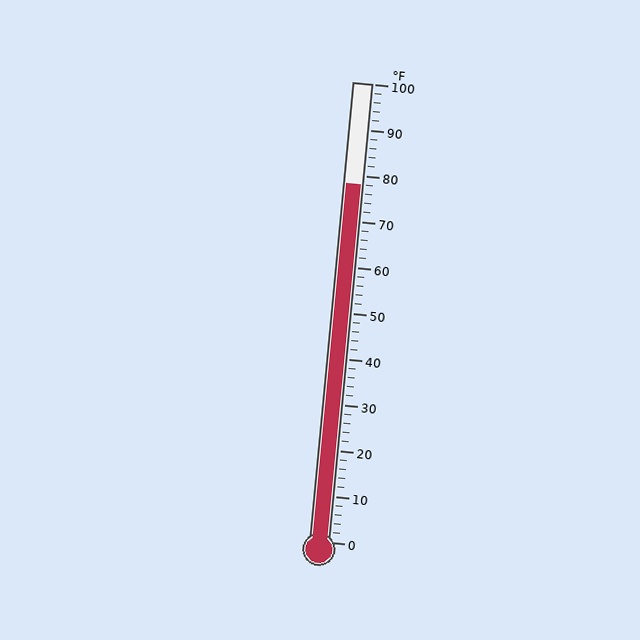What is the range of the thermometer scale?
The thermometer scale ranges from 0°F to 100°F.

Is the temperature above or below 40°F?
The temperature is above 40°F.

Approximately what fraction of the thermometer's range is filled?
The thermometer is filled to approximately 80% of its range.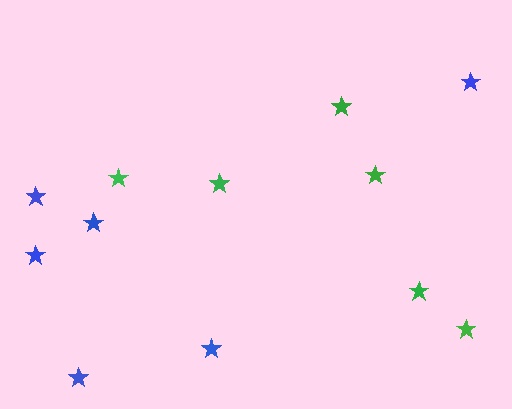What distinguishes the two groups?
There are 2 groups: one group of blue stars (6) and one group of green stars (6).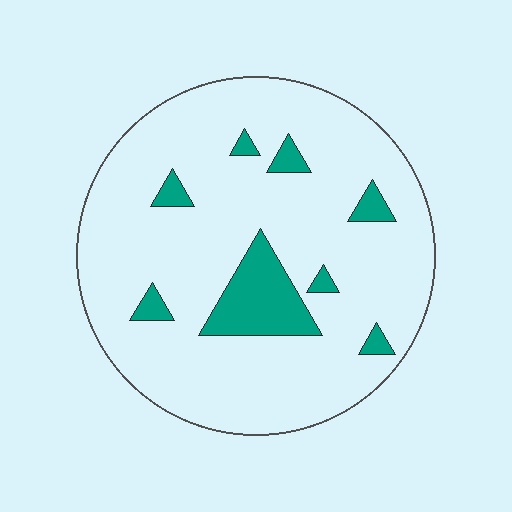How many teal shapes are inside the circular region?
8.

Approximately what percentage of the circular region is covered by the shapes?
Approximately 10%.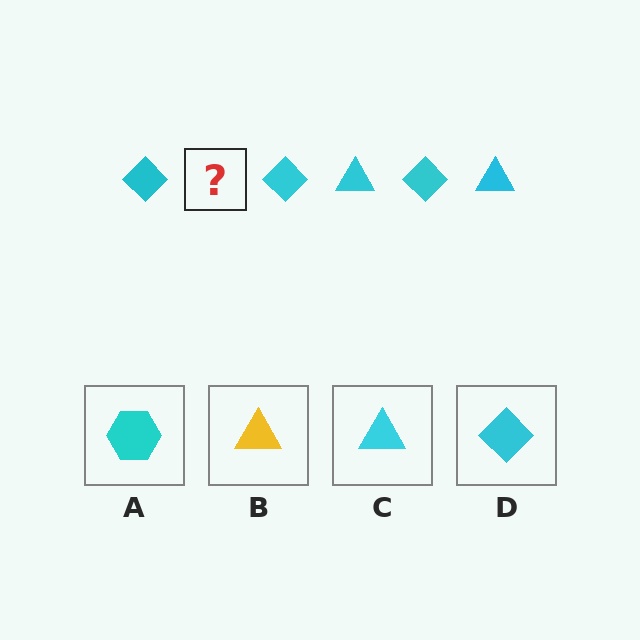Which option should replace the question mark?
Option C.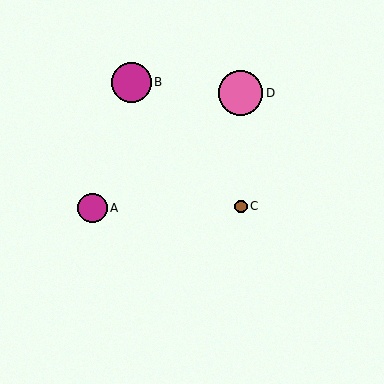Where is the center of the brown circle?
The center of the brown circle is at (241, 206).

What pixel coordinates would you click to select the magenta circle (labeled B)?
Click at (131, 82) to select the magenta circle B.